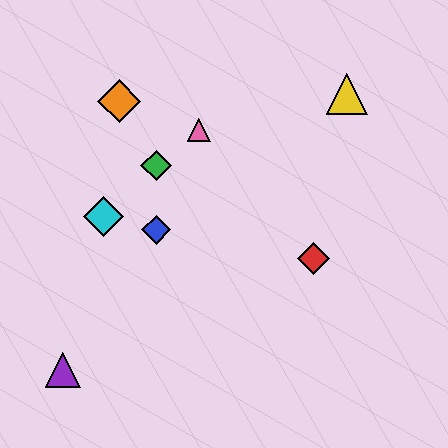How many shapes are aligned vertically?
2 shapes (the blue diamond, the green diamond) are aligned vertically.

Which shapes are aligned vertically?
The blue diamond, the green diamond are aligned vertically.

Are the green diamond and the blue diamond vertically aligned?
Yes, both are at x≈156.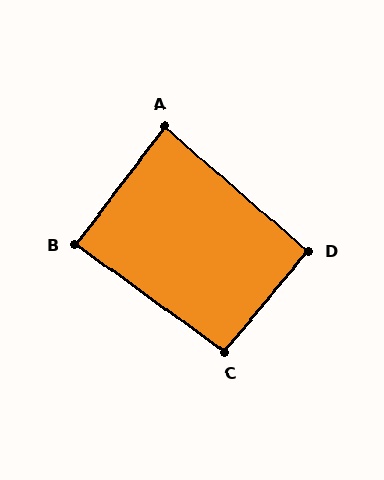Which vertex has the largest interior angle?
C, at approximately 94 degrees.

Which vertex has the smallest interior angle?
A, at approximately 86 degrees.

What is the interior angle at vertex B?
Approximately 89 degrees (approximately right).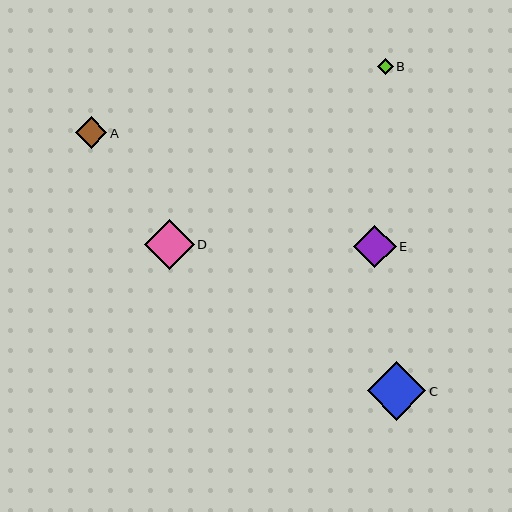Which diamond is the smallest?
Diamond B is the smallest with a size of approximately 15 pixels.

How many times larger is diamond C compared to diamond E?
Diamond C is approximately 1.4 times the size of diamond E.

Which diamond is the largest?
Diamond C is the largest with a size of approximately 58 pixels.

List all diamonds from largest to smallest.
From largest to smallest: C, D, E, A, B.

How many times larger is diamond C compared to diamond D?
Diamond C is approximately 1.2 times the size of diamond D.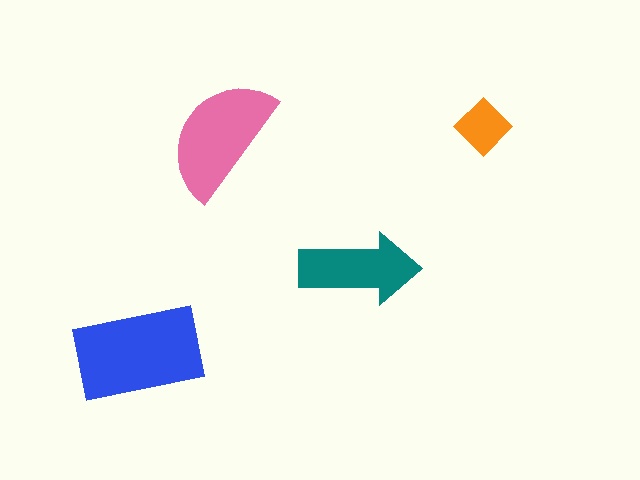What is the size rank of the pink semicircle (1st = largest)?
2nd.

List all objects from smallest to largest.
The orange diamond, the teal arrow, the pink semicircle, the blue rectangle.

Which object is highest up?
The orange diamond is topmost.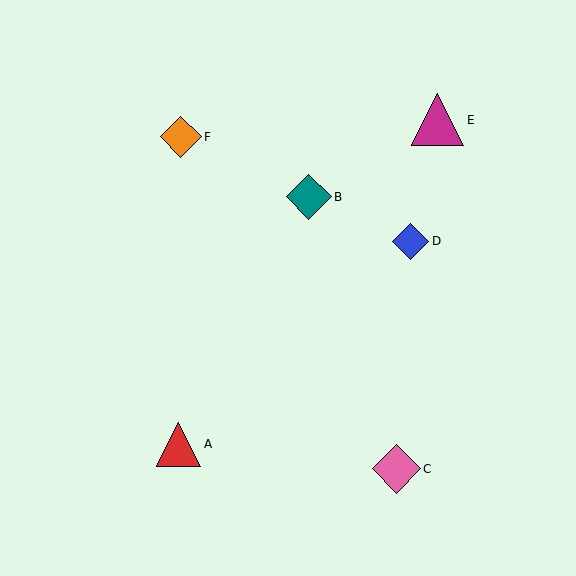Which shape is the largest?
The magenta triangle (labeled E) is the largest.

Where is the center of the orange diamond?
The center of the orange diamond is at (181, 137).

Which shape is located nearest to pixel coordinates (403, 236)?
The blue diamond (labeled D) at (411, 241) is nearest to that location.